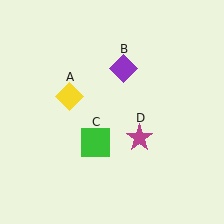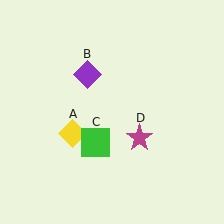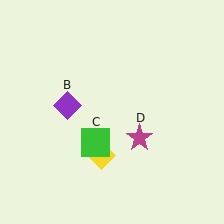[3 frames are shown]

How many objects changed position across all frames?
2 objects changed position: yellow diamond (object A), purple diamond (object B).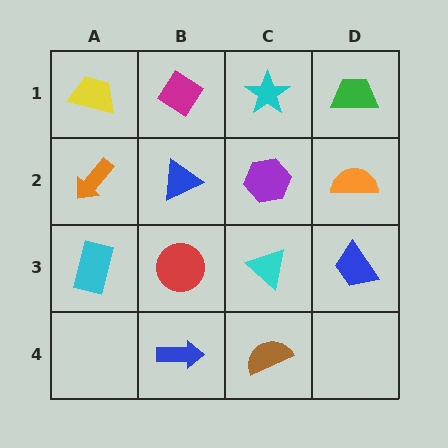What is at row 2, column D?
An orange semicircle.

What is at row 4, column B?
A blue arrow.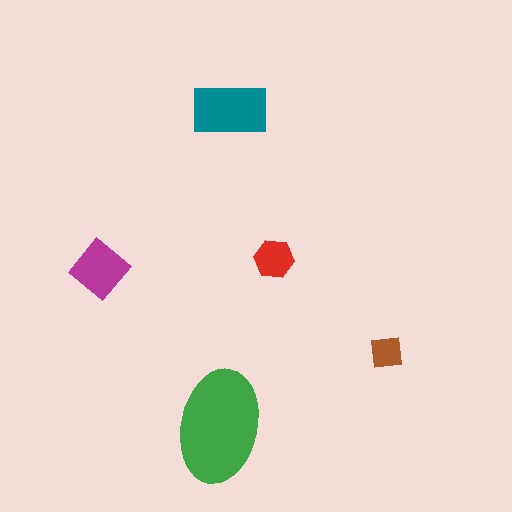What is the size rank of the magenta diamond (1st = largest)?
3rd.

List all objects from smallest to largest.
The brown square, the red hexagon, the magenta diamond, the teal rectangle, the green ellipse.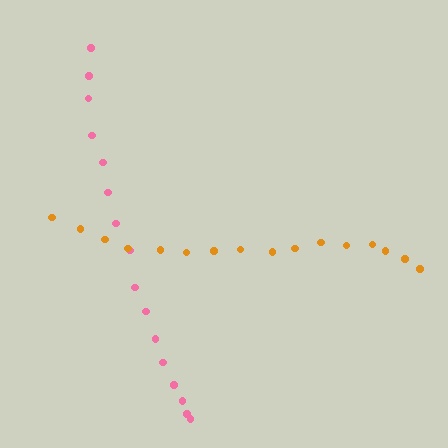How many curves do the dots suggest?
There are 2 distinct paths.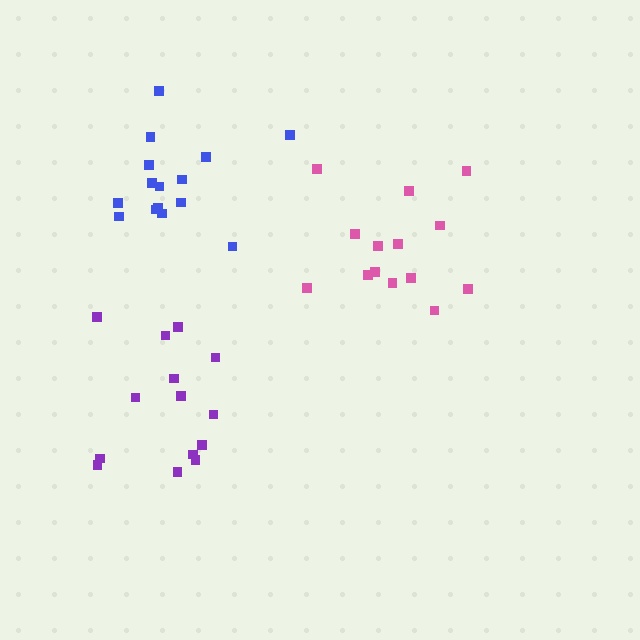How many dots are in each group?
Group 1: 14 dots, Group 2: 15 dots, Group 3: 14 dots (43 total).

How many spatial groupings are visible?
There are 3 spatial groupings.